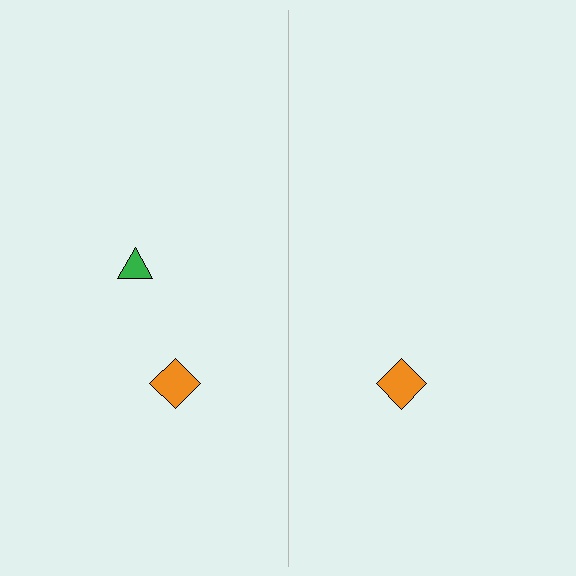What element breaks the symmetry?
A green triangle is missing from the right side.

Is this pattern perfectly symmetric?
No, the pattern is not perfectly symmetric. A green triangle is missing from the right side.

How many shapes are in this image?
There are 3 shapes in this image.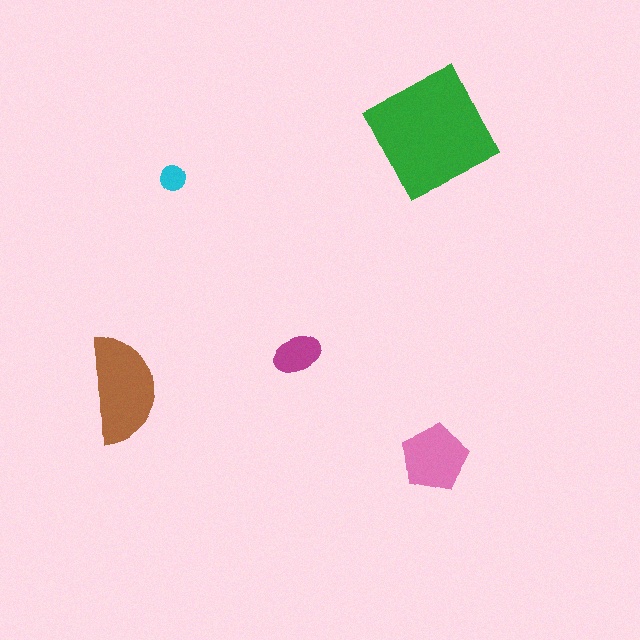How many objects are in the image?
There are 5 objects in the image.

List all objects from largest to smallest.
The green square, the brown semicircle, the pink pentagon, the magenta ellipse, the cyan circle.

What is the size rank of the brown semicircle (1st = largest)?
2nd.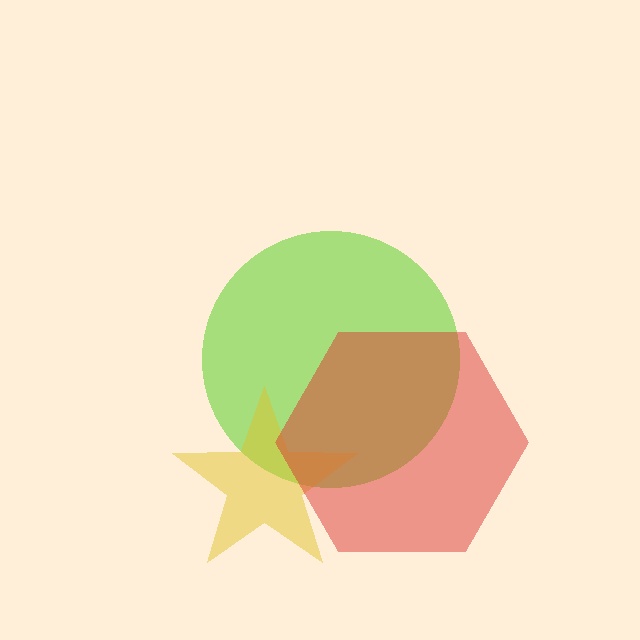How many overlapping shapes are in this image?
There are 3 overlapping shapes in the image.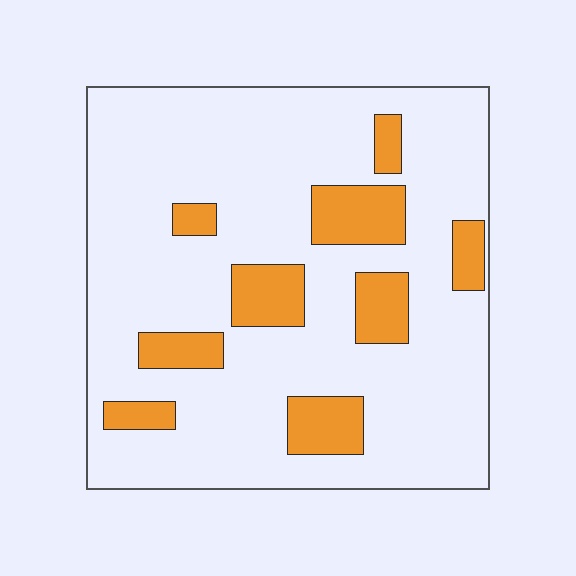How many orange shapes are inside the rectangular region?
9.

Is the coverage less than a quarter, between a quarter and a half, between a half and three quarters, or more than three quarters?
Less than a quarter.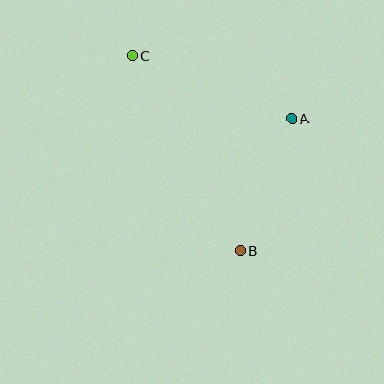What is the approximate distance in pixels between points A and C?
The distance between A and C is approximately 171 pixels.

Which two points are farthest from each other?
Points B and C are farthest from each other.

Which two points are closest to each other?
Points A and B are closest to each other.